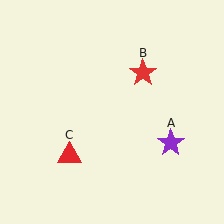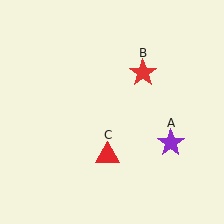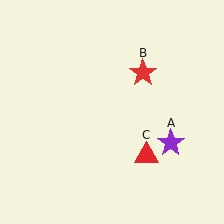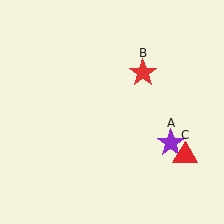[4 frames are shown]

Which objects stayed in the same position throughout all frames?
Purple star (object A) and red star (object B) remained stationary.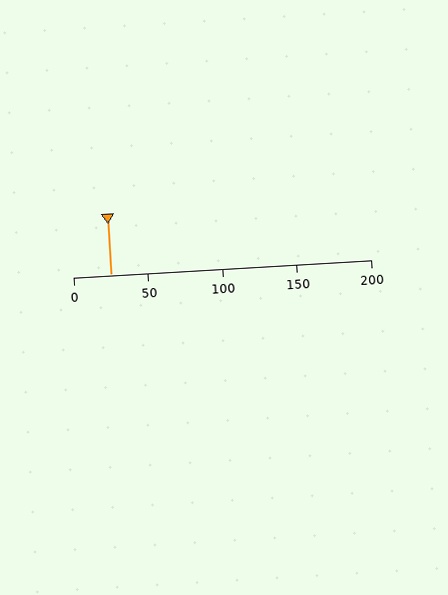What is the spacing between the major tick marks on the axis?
The major ticks are spaced 50 apart.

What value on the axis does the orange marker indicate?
The marker indicates approximately 25.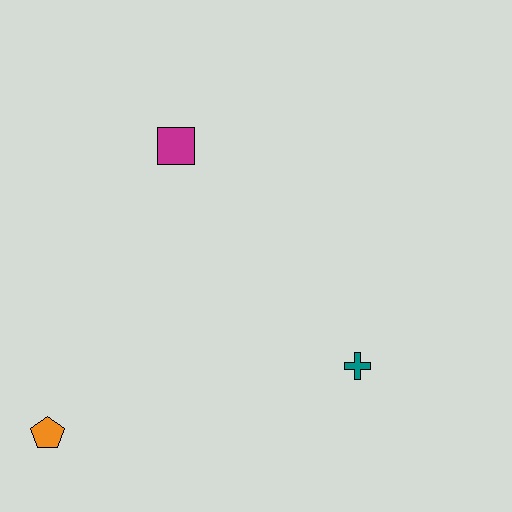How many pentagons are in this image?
There is 1 pentagon.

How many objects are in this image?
There are 3 objects.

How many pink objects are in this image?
There are no pink objects.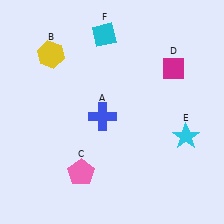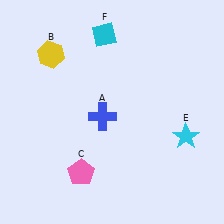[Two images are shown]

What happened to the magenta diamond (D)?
The magenta diamond (D) was removed in Image 2. It was in the top-right area of Image 1.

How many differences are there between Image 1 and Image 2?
There is 1 difference between the two images.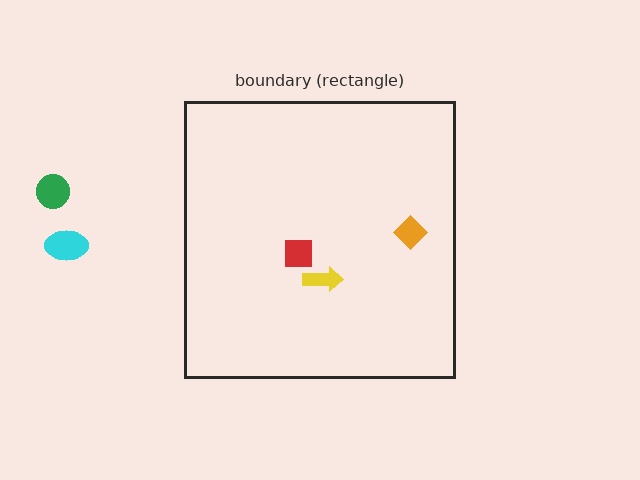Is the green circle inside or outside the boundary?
Outside.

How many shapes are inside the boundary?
3 inside, 2 outside.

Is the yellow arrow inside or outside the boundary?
Inside.